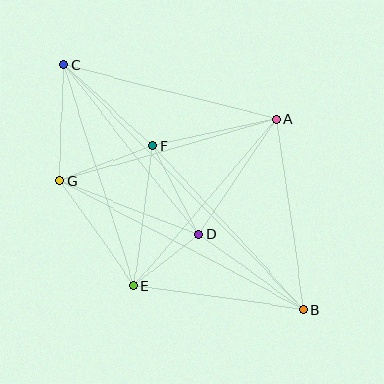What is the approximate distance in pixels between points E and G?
The distance between E and G is approximately 128 pixels.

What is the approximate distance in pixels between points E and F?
The distance between E and F is approximately 141 pixels.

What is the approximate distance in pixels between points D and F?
The distance between D and F is approximately 100 pixels.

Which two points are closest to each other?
Points D and E are closest to each other.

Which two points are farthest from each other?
Points B and C are farthest from each other.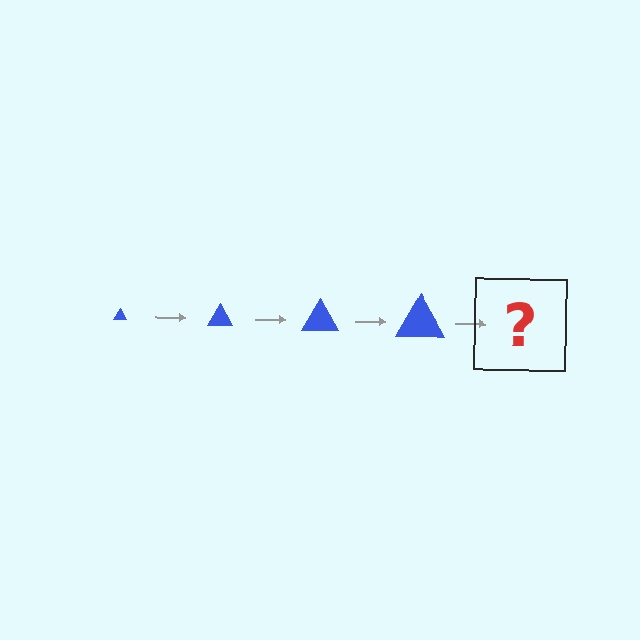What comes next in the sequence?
The next element should be a blue triangle, larger than the previous one.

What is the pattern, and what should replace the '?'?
The pattern is that the triangle gets progressively larger each step. The '?' should be a blue triangle, larger than the previous one.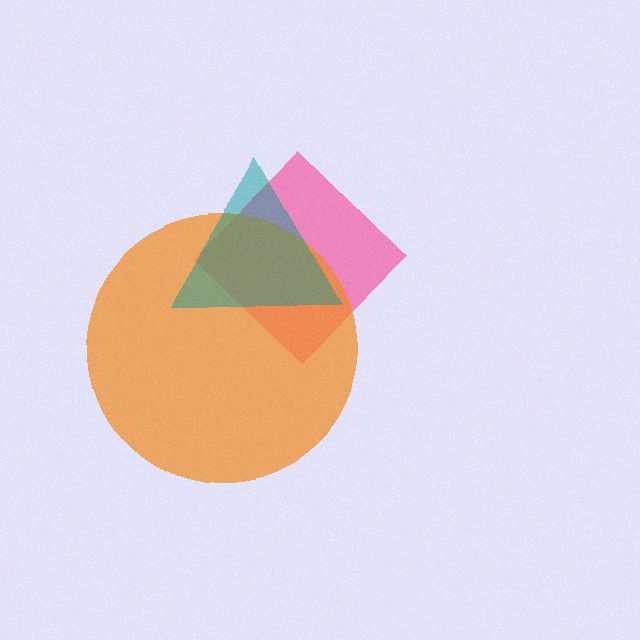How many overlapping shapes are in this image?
There are 3 overlapping shapes in the image.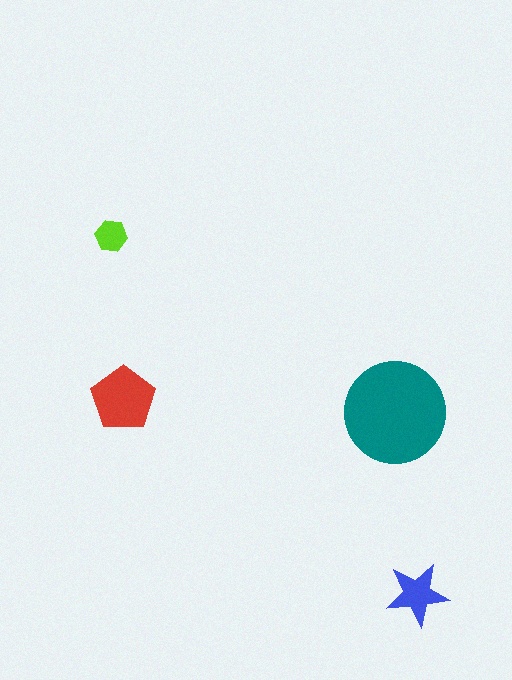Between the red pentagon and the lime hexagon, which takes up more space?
The red pentagon.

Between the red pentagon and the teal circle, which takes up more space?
The teal circle.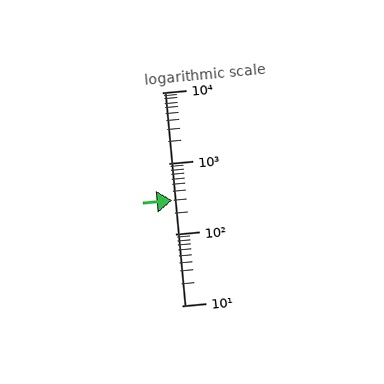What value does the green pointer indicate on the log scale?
The pointer indicates approximately 300.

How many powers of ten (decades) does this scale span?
The scale spans 3 decades, from 10 to 10000.